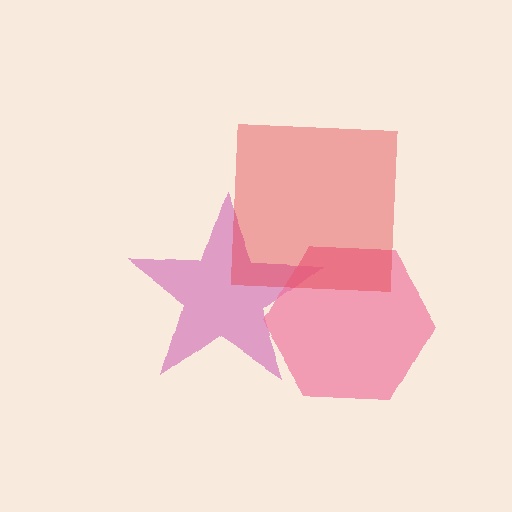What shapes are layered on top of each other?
The layered shapes are: a magenta star, a pink hexagon, a red square.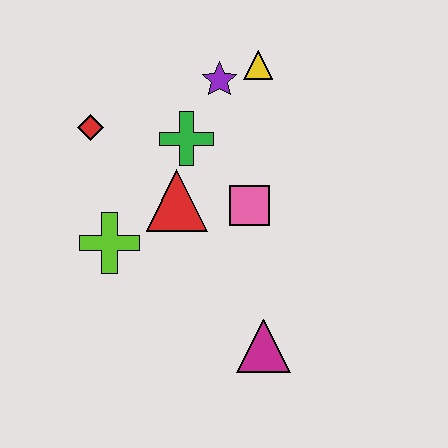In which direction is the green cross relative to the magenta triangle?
The green cross is above the magenta triangle.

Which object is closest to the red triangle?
The green cross is closest to the red triangle.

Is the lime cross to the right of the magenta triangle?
No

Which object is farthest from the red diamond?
The magenta triangle is farthest from the red diamond.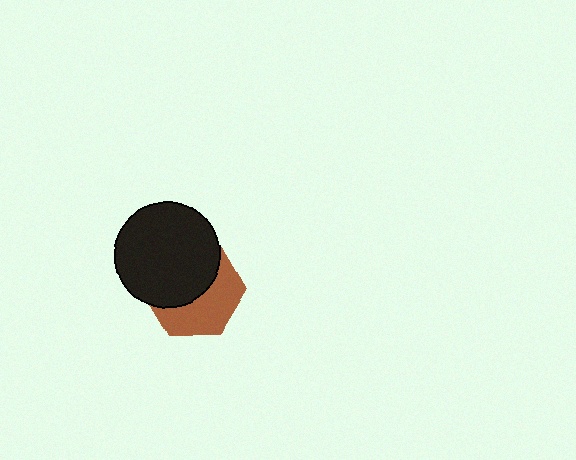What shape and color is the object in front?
The object in front is a black circle.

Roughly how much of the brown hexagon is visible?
About half of it is visible (roughly 47%).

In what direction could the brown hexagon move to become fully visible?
The brown hexagon could move down. That would shift it out from behind the black circle entirely.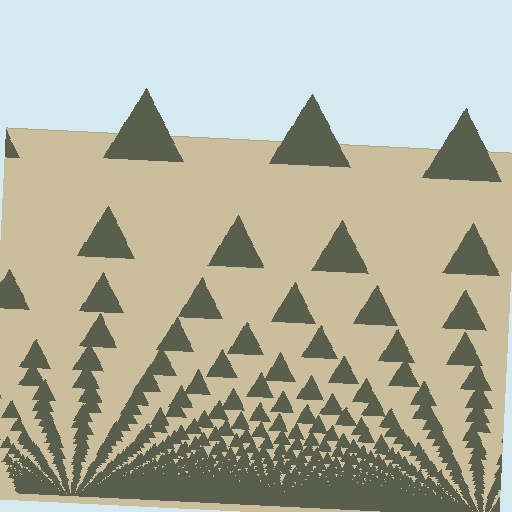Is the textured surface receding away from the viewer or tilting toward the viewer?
The surface appears to tilt toward the viewer. Texture elements get larger and sparser toward the top.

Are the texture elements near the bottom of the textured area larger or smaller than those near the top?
Smaller. The gradient is inverted — elements near the bottom are smaller and denser.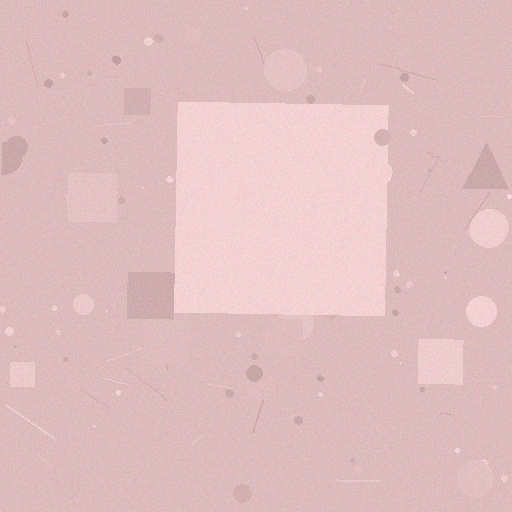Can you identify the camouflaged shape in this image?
The camouflaged shape is a square.